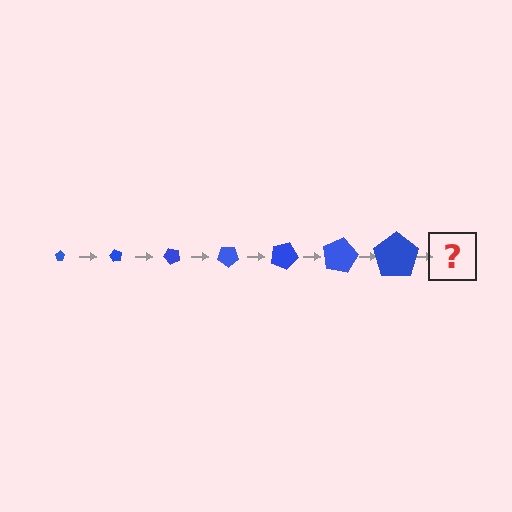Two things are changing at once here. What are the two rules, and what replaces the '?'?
The two rules are that the pentagon grows larger each step and it rotates 60 degrees each step. The '?' should be a pentagon, larger than the previous one and rotated 420 degrees from the start.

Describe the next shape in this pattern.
It should be a pentagon, larger than the previous one and rotated 420 degrees from the start.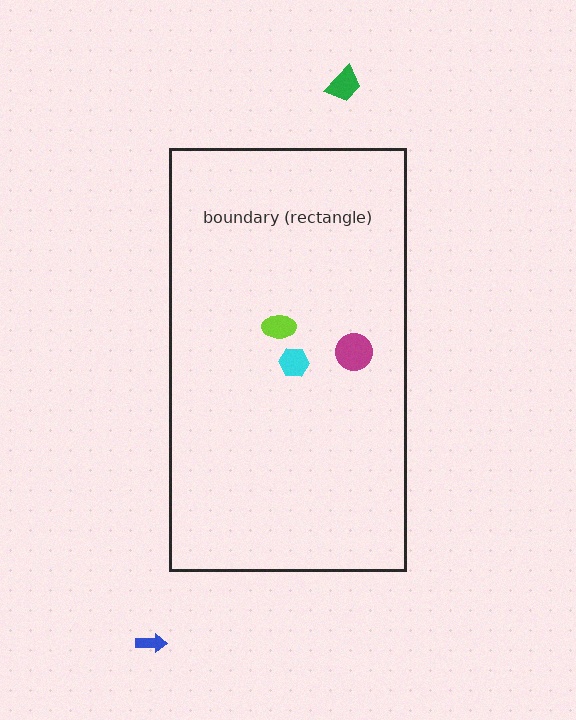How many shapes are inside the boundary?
3 inside, 2 outside.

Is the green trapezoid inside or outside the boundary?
Outside.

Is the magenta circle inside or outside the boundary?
Inside.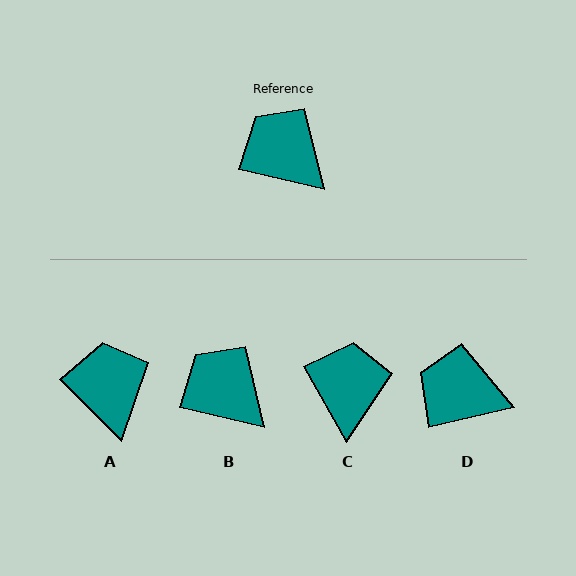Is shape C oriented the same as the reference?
No, it is off by about 48 degrees.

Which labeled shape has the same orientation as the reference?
B.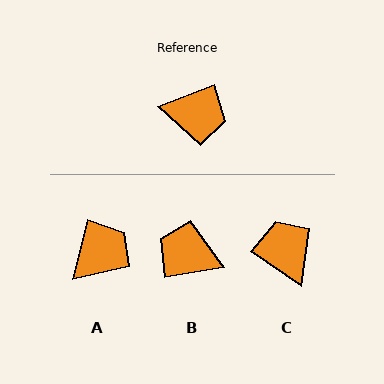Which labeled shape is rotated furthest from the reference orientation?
B, about 168 degrees away.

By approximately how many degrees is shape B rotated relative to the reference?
Approximately 168 degrees counter-clockwise.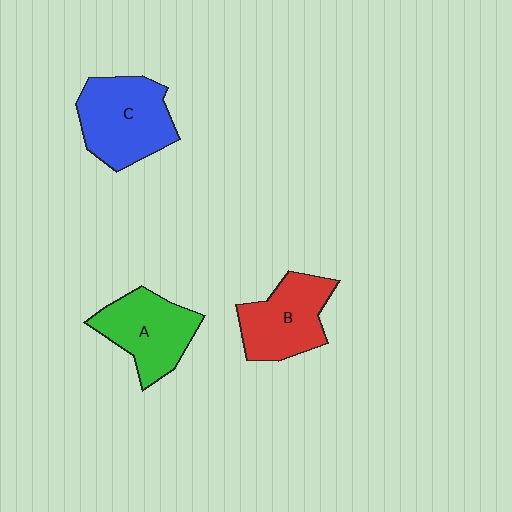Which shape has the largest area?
Shape C (blue).